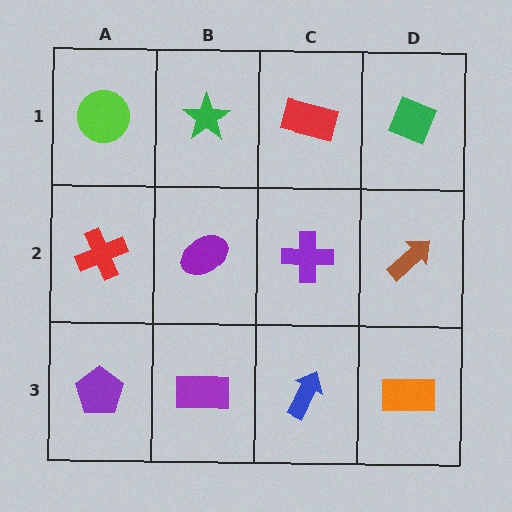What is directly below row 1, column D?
A brown arrow.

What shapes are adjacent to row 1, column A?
A red cross (row 2, column A), a green star (row 1, column B).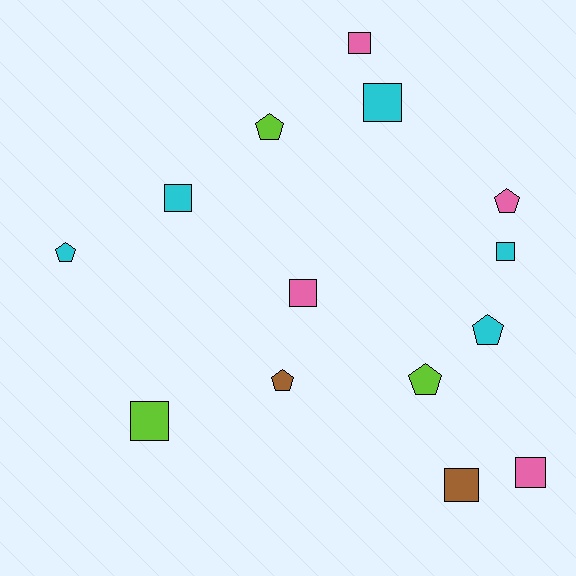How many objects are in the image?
There are 14 objects.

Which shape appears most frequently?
Square, with 8 objects.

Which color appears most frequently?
Cyan, with 5 objects.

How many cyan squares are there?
There are 3 cyan squares.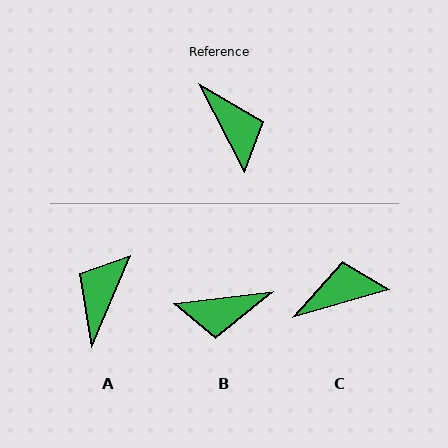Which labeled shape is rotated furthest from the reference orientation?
A, about 131 degrees away.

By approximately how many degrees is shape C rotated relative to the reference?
Approximately 79 degrees counter-clockwise.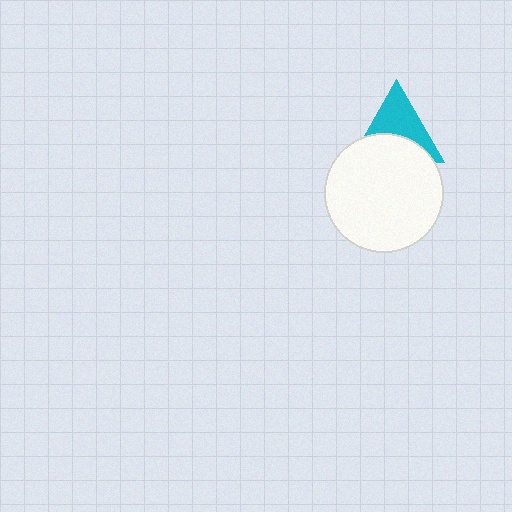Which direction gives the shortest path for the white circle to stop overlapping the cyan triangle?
Moving down gives the shortest separation.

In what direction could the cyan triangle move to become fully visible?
The cyan triangle could move up. That would shift it out from behind the white circle entirely.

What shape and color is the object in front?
The object in front is a white circle.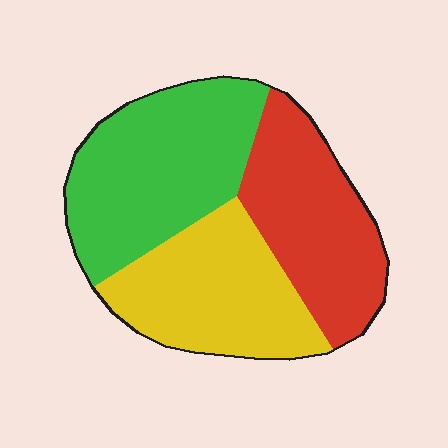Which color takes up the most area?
Green, at roughly 40%.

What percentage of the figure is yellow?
Yellow takes up about one third (1/3) of the figure.